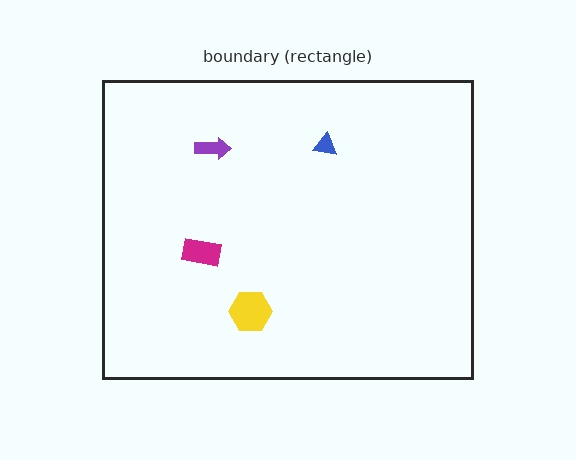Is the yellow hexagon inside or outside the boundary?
Inside.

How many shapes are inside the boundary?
4 inside, 0 outside.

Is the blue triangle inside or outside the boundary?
Inside.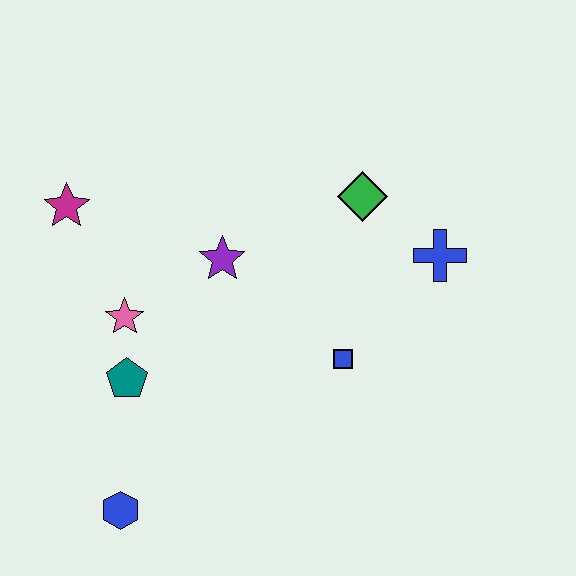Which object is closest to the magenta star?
The pink star is closest to the magenta star.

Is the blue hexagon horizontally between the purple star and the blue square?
No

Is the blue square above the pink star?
No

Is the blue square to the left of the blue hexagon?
No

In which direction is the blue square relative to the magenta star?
The blue square is to the right of the magenta star.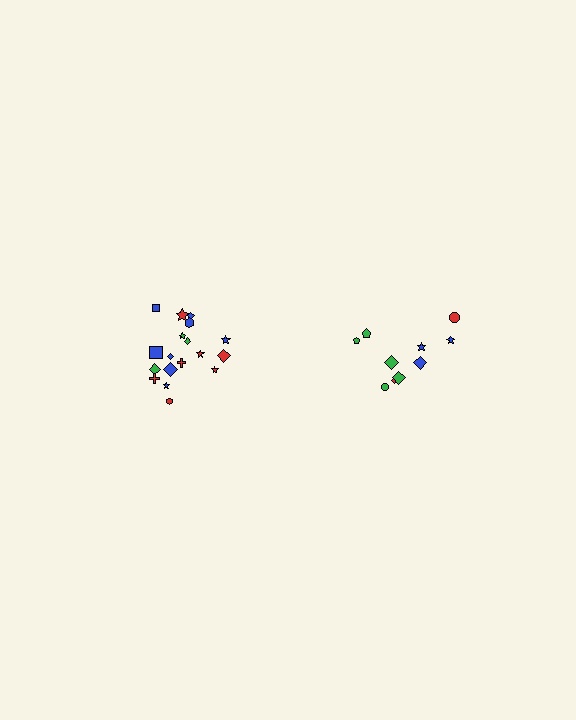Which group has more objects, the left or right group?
The left group.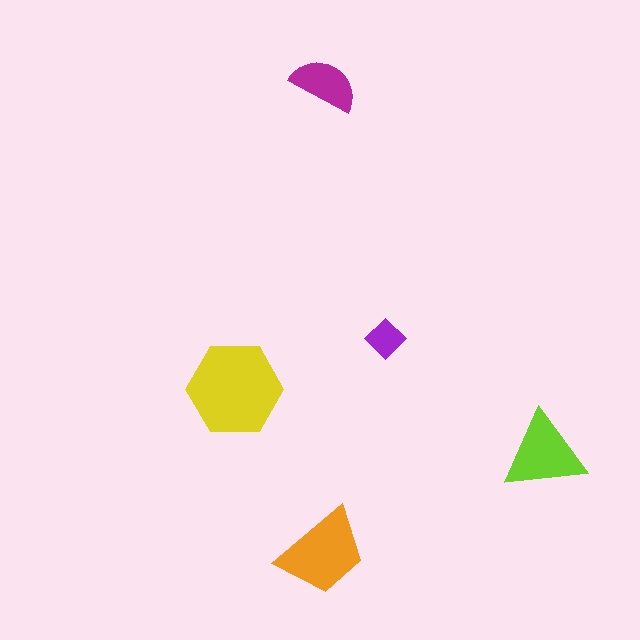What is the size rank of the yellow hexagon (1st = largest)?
1st.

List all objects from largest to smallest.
The yellow hexagon, the orange trapezoid, the lime triangle, the magenta semicircle, the purple diamond.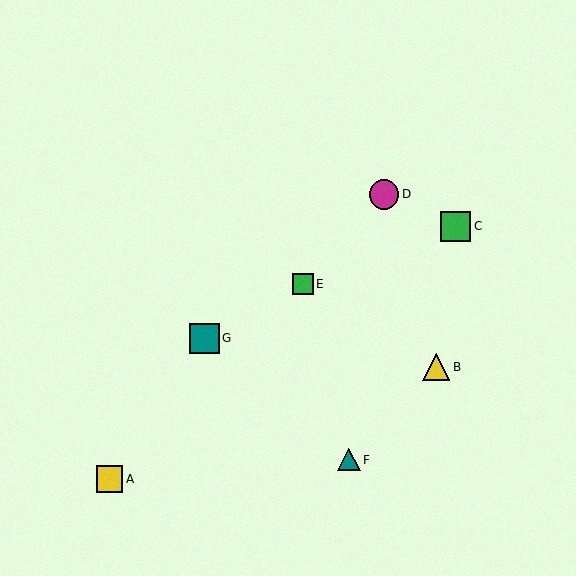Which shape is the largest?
The green square (labeled C) is the largest.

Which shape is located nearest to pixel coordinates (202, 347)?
The teal square (labeled G) at (204, 338) is nearest to that location.